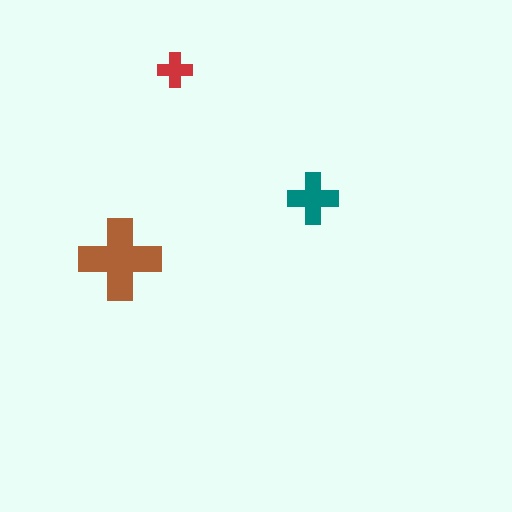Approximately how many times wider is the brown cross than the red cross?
About 2.5 times wider.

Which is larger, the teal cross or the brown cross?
The brown one.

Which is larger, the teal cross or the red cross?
The teal one.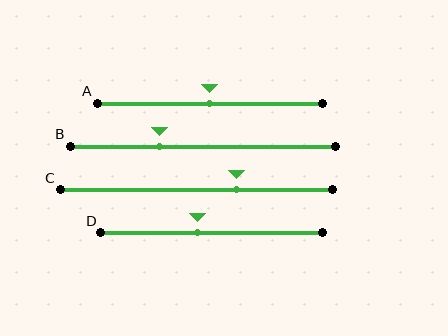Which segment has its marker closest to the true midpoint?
Segment A has its marker closest to the true midpoint.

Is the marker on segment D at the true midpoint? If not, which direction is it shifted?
No, the marker on segment D is shifted to the left by about 6% of the segment length.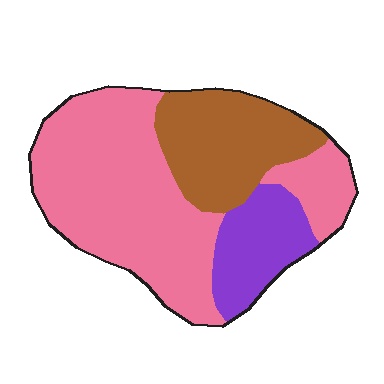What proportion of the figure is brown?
Brown covers around 25% of the figure.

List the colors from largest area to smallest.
From largest to smallest: pink, brown, purple.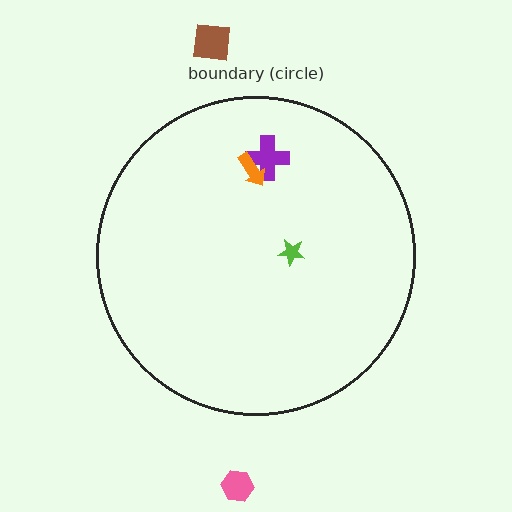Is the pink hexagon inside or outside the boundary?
Outside.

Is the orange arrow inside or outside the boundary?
Inside.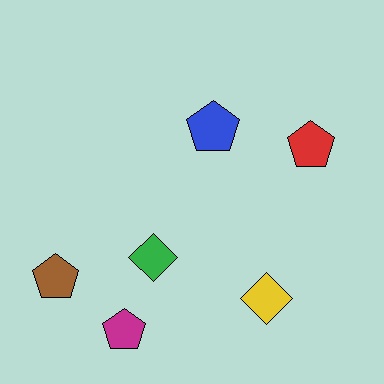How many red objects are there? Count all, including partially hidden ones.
There is 1 red object.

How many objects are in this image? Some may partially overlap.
There are 6 objects.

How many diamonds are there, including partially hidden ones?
There are 2 diamonds.